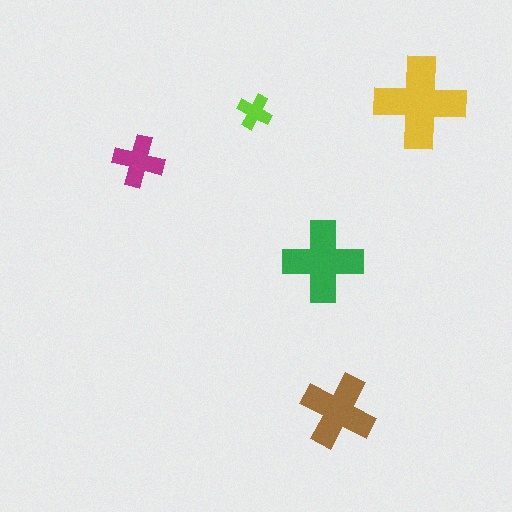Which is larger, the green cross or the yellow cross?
The yellow one.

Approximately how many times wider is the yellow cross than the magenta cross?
About 2 times wider.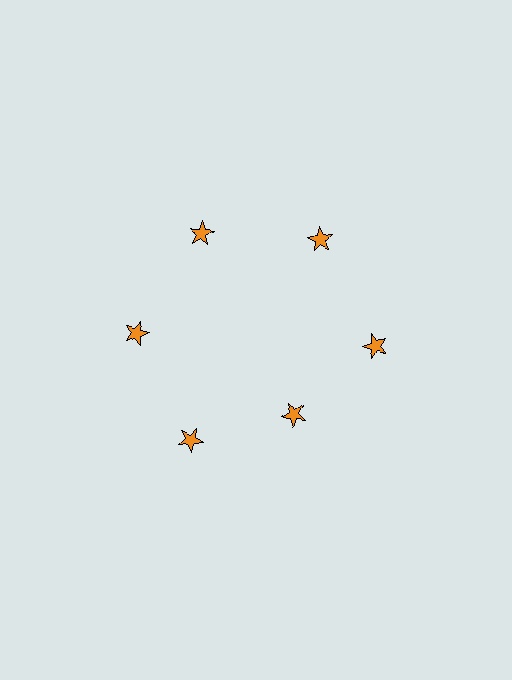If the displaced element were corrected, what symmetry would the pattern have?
It would have 6-fold rotational symmetry — the pattern would map onto itself every 60 degrees.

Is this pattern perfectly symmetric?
No. The 6 orange stars are arranged in a ring, but one element near the 5 o'clock position is pulled inward toward the center, breaking the 6-fold rotational symmetry.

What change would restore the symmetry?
The symmetry would be restored by moving it outward, back onto the ring so that all 6 stars sit at equal angles and equal distance from the center.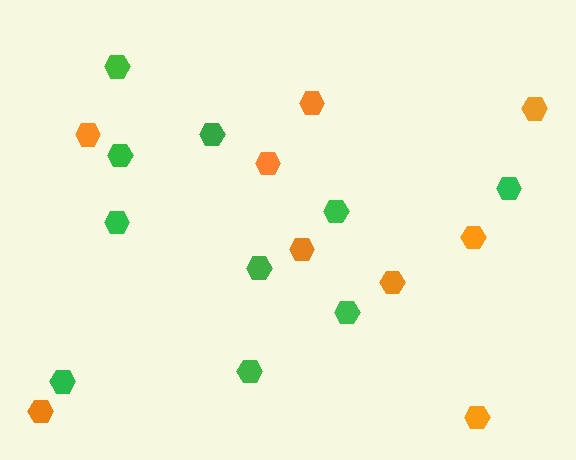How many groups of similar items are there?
There are 2 groups: one group of orange hexagons (9) and one group of green hexagons (10).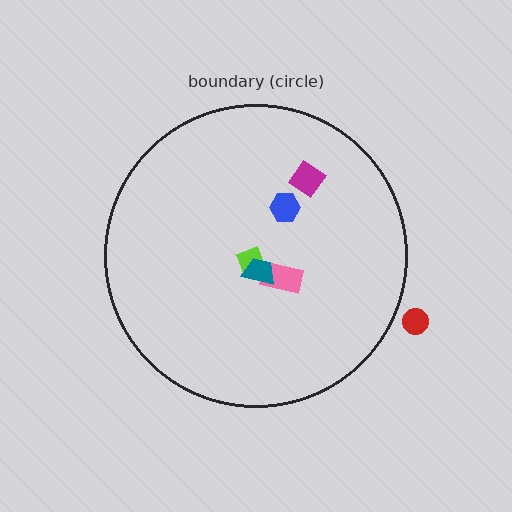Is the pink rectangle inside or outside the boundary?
Inside.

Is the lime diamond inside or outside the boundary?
Inside.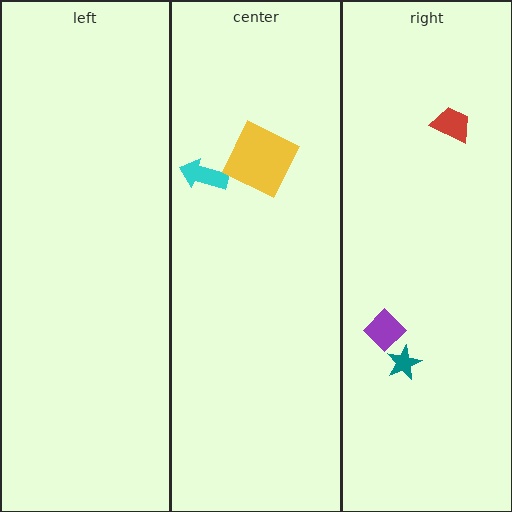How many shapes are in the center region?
2.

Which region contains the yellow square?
The center region.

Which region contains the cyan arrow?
The center region.